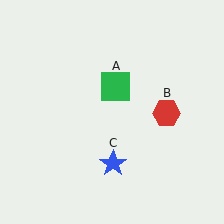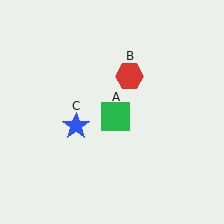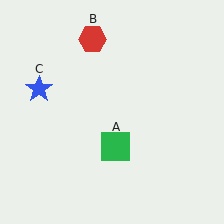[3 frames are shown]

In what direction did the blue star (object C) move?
The blue star (object C) moved up and to the left.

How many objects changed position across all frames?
3 objects changed position: green square (object A), red hexagon (object B), blue star (object C).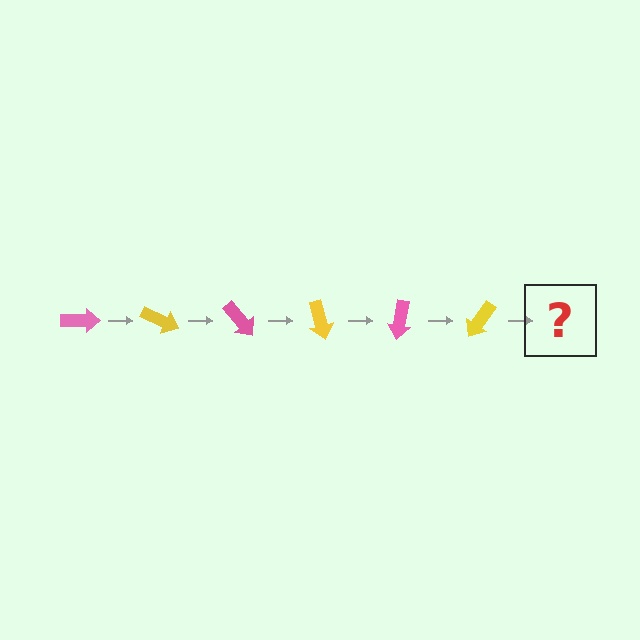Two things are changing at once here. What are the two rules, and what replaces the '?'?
The two rules are that it rotates 25 degrees each step and the color cycles through pink and yellow. The '?' should be a pink arrow, rotated 150 degrees from the start.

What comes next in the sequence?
The next element should be a pink arrow, rotated 150 degrees from the start.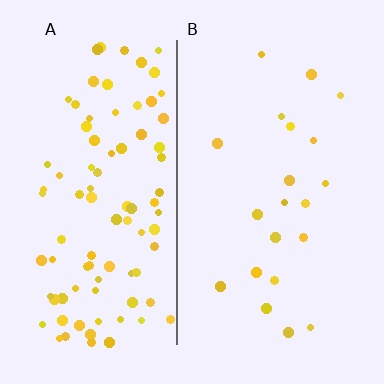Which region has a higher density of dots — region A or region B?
A (the left).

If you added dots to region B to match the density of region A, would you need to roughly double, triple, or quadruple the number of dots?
Approximately quadruple.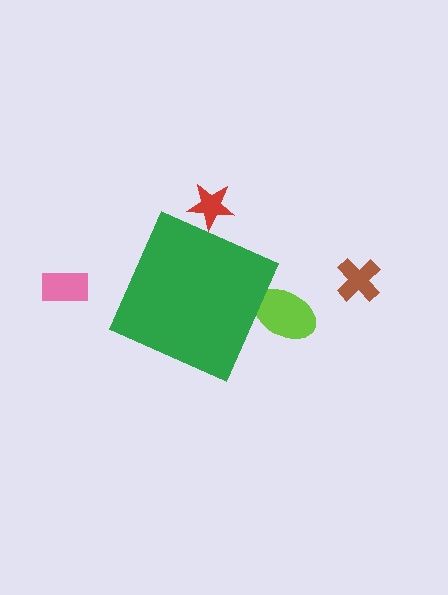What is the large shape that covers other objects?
A green diamond.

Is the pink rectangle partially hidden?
No, the pink rectangle is fully visible.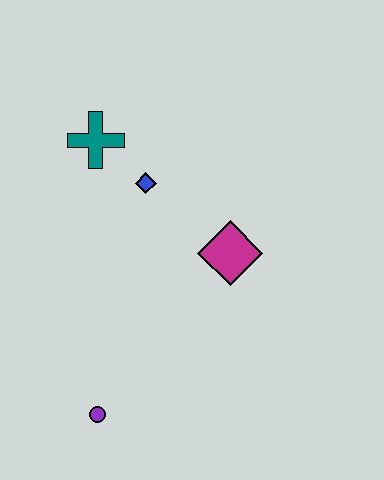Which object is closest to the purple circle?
The magenta diamond is closest to the purple circle.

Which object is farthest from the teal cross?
The purple circle is farthest from the teal cross.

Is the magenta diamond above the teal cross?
No